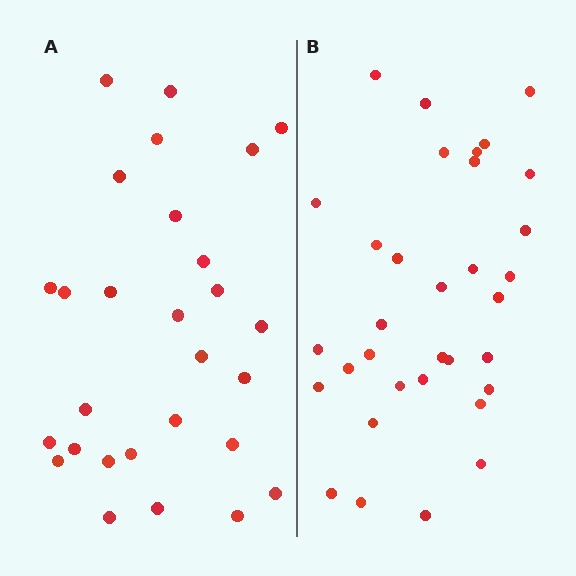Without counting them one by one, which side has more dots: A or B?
Region B (the right region) has more dots.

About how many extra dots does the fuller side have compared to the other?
Region B has about 5 more dots than region A.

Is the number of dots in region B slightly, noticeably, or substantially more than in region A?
Region B has only slightly more — the two regions are fairly close. The ratio is roughly 1.2 to 1.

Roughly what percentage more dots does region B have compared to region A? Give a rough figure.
About 20% more.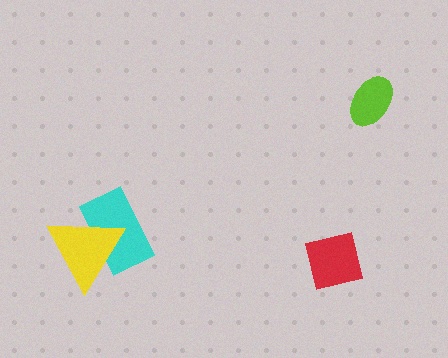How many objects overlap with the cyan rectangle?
1 object overlaps with the cyan rectangle.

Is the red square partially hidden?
No, no other shape covers it.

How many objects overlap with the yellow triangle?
1 object overlaps with the yellow triangle.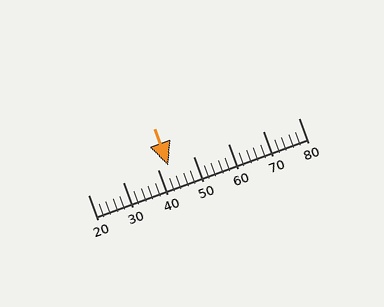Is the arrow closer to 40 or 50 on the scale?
The arrow is closer to 40.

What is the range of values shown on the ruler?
The ruler shows values from 20 to 80.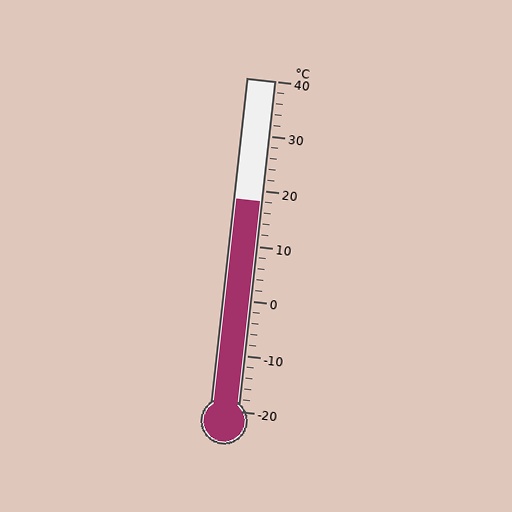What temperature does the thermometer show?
The thermometer shows approximately 18°C.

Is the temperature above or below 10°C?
The temperature is above 10°C.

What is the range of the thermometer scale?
The thermometer scale ranges from -20°C to 40°C.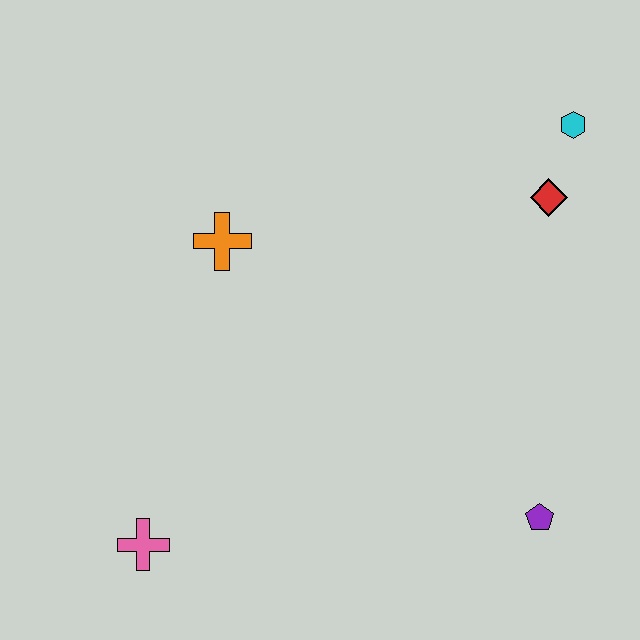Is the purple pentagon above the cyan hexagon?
No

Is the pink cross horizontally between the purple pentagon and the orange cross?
No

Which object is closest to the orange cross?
The pink cross is closest to the orange cross.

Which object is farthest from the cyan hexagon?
The pink cross is farthest from the cyan hexagon.